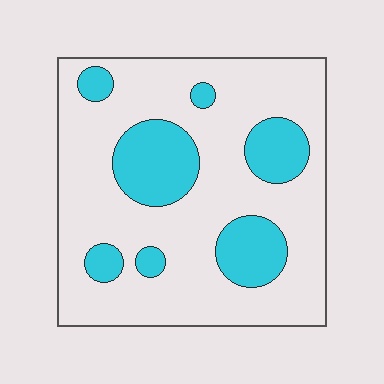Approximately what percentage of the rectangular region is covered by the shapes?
Approximately 25%.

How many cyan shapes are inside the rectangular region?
7.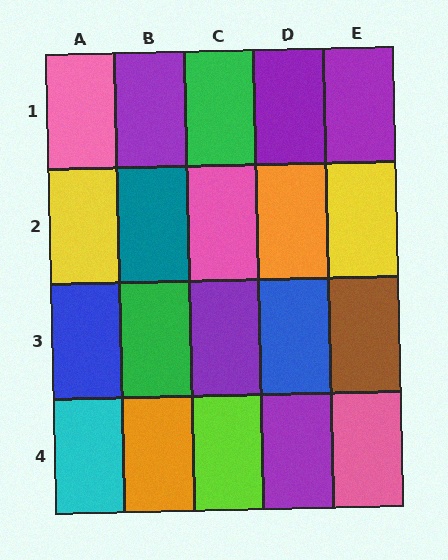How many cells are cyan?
1 cell is cyan.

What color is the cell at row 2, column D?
Orange.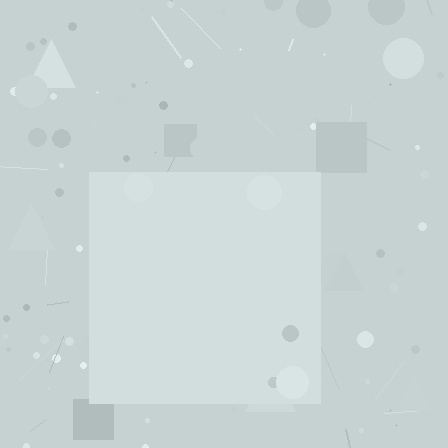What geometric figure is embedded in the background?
A square is embedded in the background.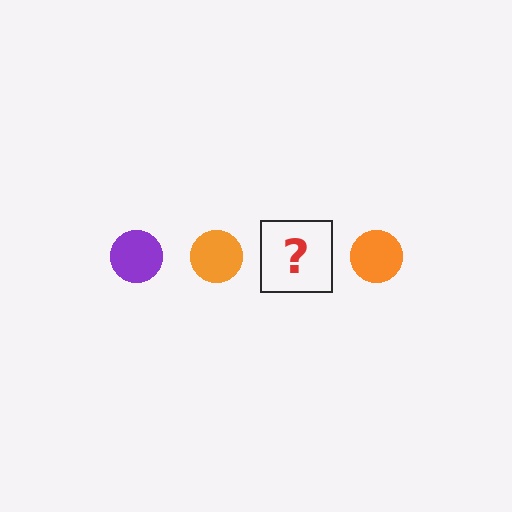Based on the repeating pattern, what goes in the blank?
The blank should be a purple circle.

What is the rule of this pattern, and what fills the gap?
The rule is that the pattern cycles through purple, orange circles. The gap should be filled with a purple circle.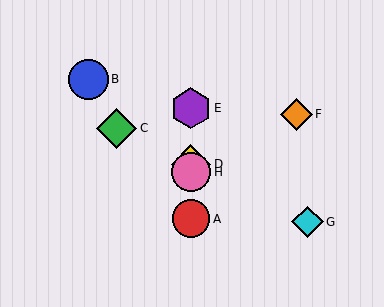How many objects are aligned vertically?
4 objects (A, D, E, H) are aligned vertically.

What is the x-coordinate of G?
Object G is at x≈307.